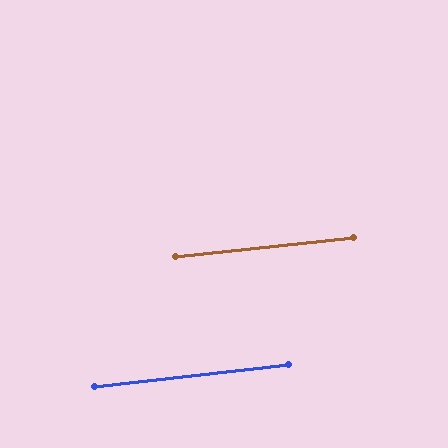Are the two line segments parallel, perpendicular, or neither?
Parallel — their directions differ by only 0.6°.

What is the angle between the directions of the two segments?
Approximately 1 degree.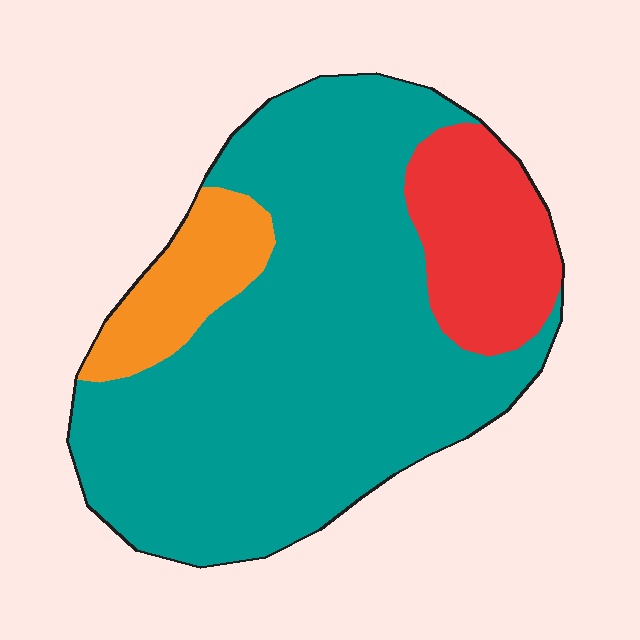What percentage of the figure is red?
Red takes up about one sixth (1/6) of the figure.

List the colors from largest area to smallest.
From largest to smallest: teal, red, orange.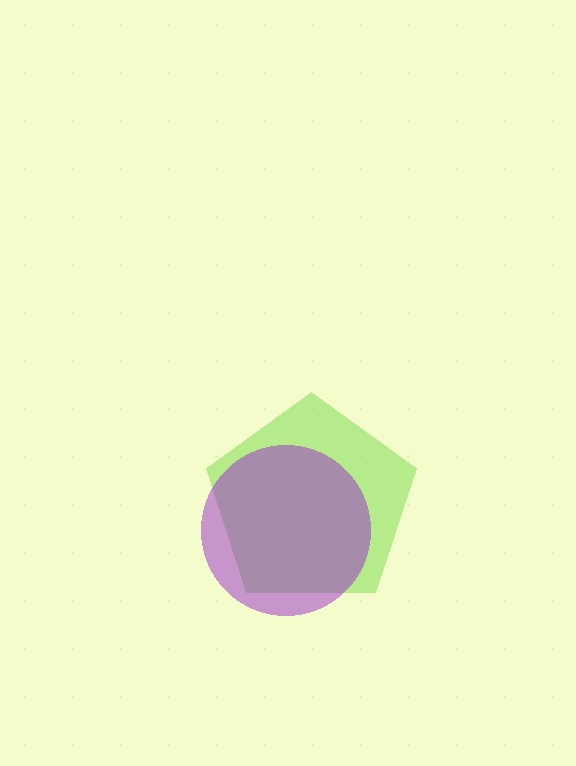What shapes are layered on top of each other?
The layered shapes are: a lime pentagon, a purple circle.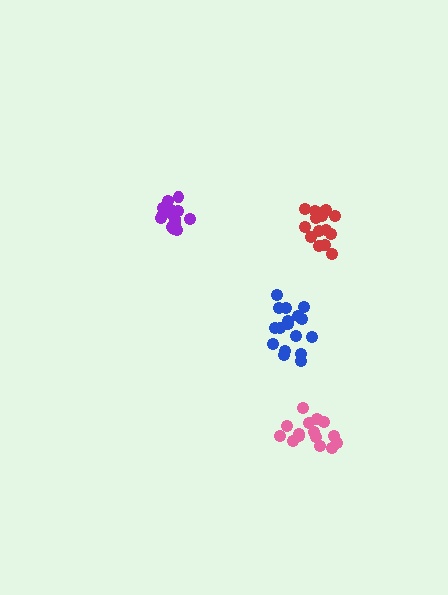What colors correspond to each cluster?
The clusters are colored: pink, red, blue, purple.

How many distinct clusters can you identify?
There are 4 distinct clusters.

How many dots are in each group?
Group 1: 15 dots, Group 2: 15 dots, Group 3: 17 dots, Group 4: 14 dots (61 total).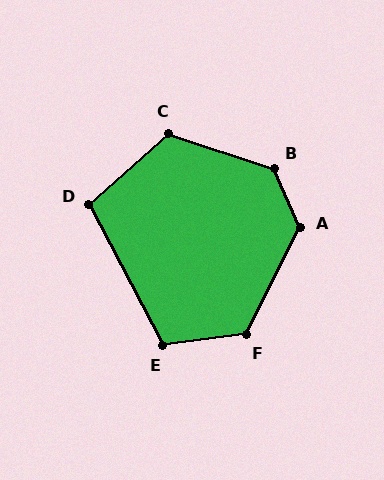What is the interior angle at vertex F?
Approximately 124 degrees (obtuse).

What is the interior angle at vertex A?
Approximately 129 degrees (obtuse).